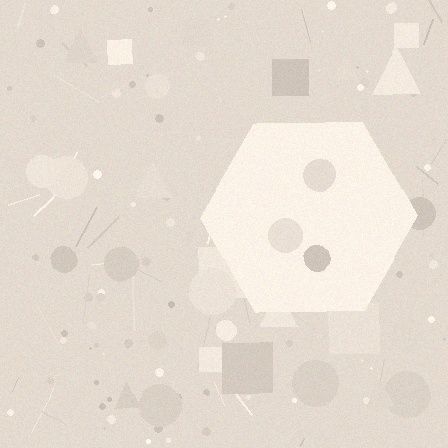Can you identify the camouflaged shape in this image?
The camouflaged shape is a hexagon.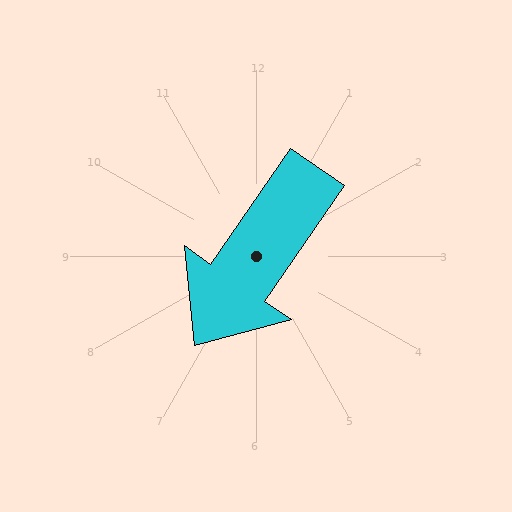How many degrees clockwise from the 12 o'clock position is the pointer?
Approximately 215 degrees.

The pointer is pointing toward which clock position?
Roughly 7 o'clock.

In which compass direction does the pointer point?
Southwest.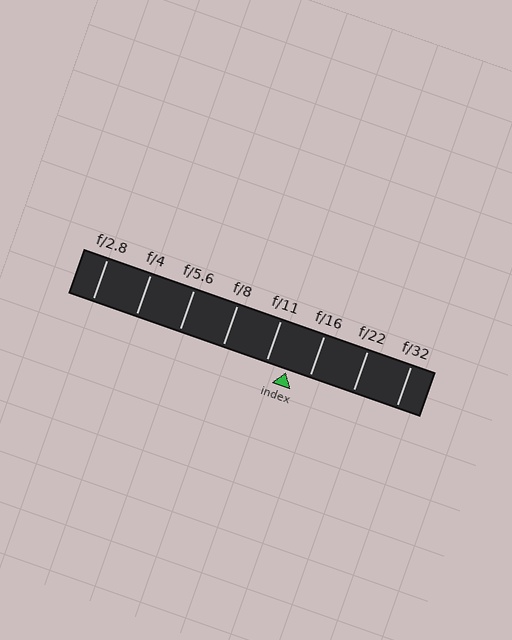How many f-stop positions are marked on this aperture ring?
There are 8 f-stop positions marked.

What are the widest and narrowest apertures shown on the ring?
The widest aperture shown is f/2.8 and the narrowest is f/32.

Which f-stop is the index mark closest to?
The index mark is closest to f/11.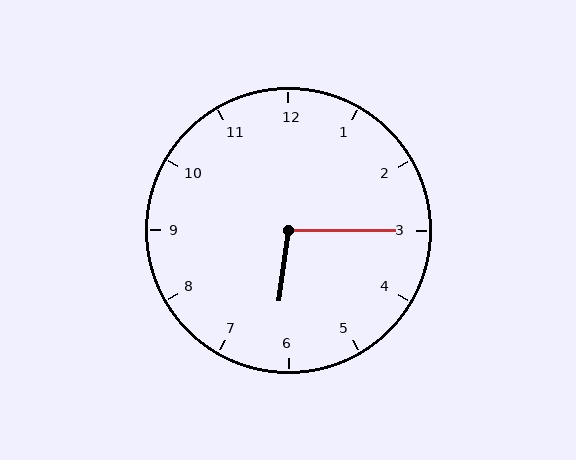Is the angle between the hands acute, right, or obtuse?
It is obtuse.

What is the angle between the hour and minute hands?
Approximately 98 degrees.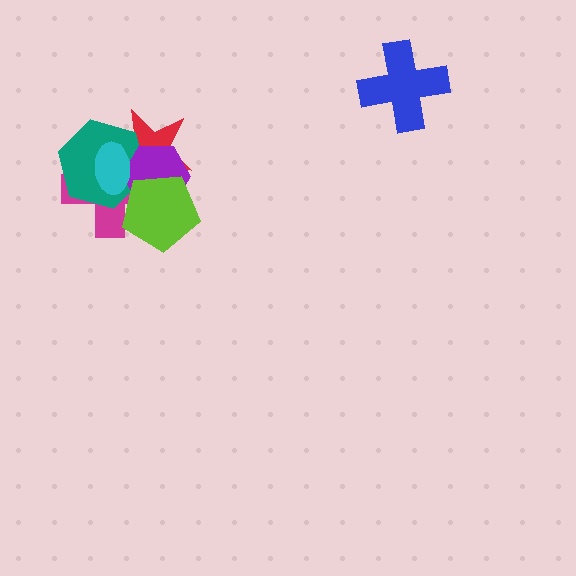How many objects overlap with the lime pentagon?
4 objects overlap with the lime pentagon.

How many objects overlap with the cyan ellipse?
4 objects overlap with the cyan ellipse.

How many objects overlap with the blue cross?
0 objects overlap with the blue cross.